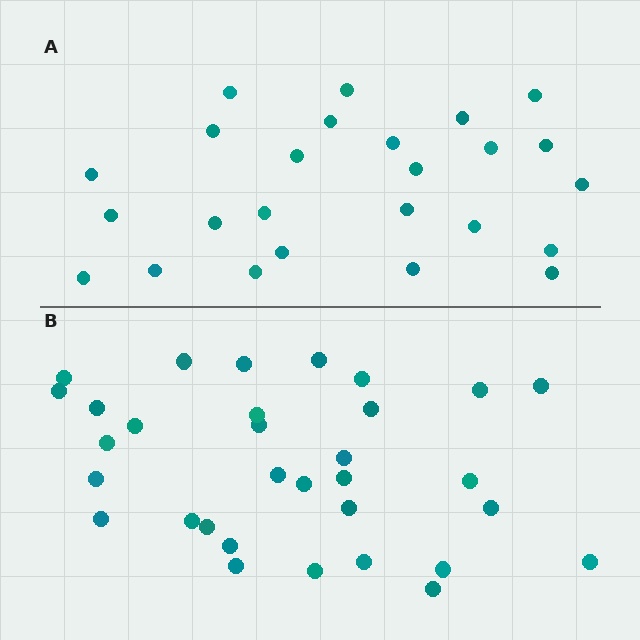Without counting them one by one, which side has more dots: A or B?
Region B (the bottom region) has more dots.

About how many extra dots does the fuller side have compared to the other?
Region B has roughly 8 or so more dots than region A.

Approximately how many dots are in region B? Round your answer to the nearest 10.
About 30 dots. (The exact count is 32, which rounds to 30.)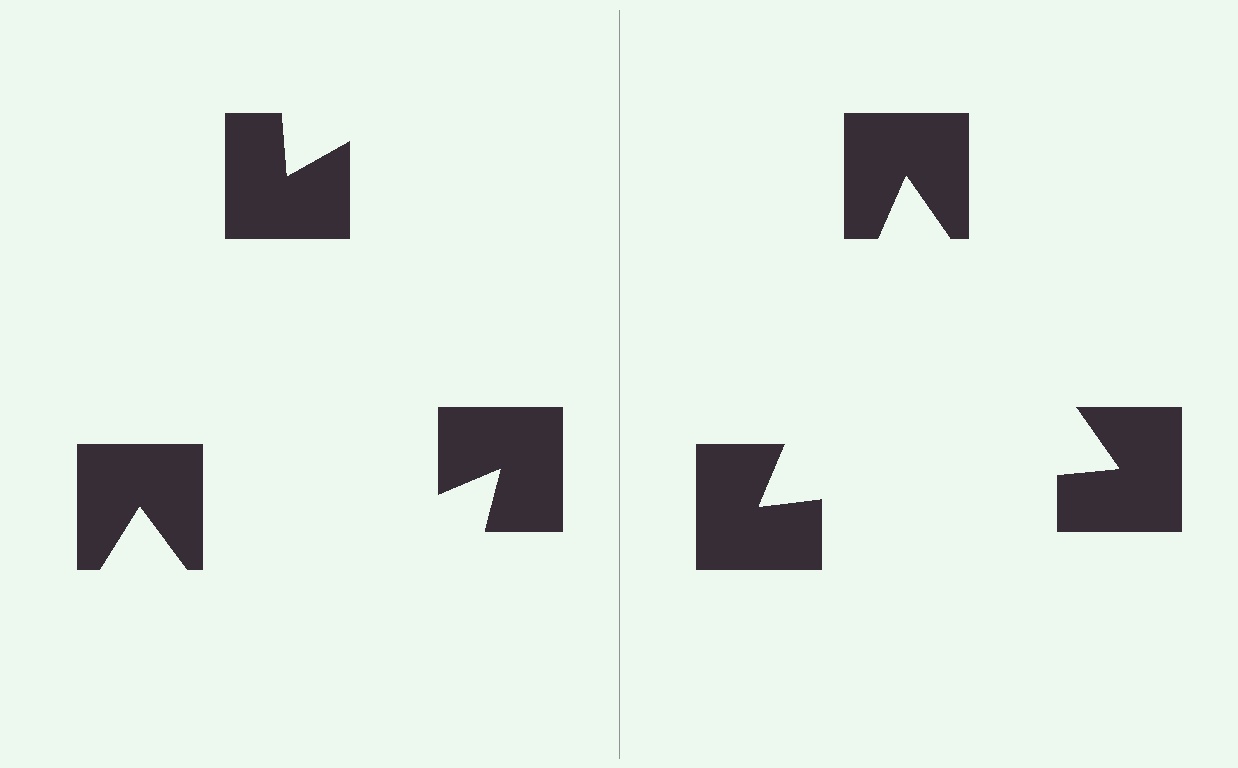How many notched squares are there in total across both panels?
6 — 3 on each side.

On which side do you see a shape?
An illusory triangle appears on the right side. On the left side the wedge cuts are rotated, so no coherent shape forms.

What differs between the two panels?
The notched squares are positioned identically on both sides; only the wedge orientations differ. On the right they align to a triangle; on the left they are misaligned.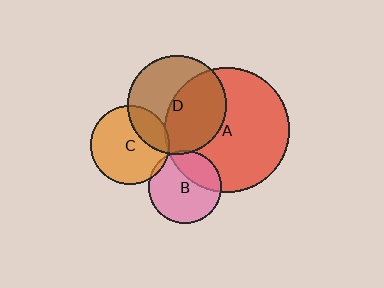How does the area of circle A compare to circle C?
Approximately 2.5 times.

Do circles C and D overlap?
Yes.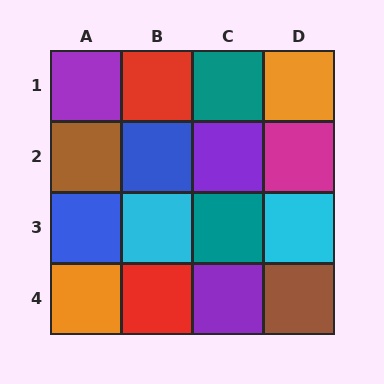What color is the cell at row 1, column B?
Red.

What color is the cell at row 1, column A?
Purple.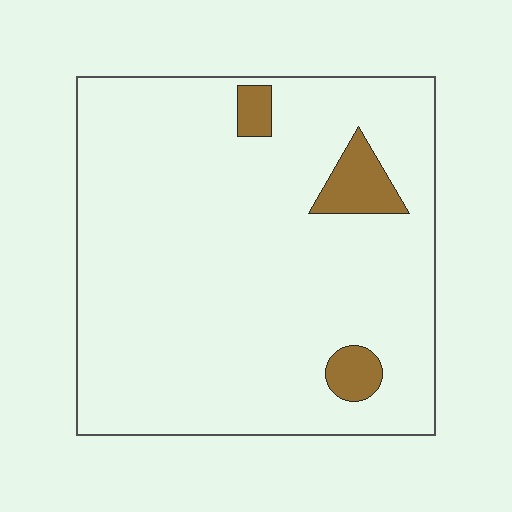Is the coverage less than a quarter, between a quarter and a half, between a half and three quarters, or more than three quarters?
Less than a quarter.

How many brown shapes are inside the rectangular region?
3.